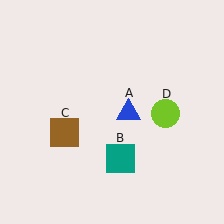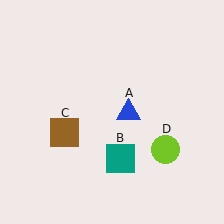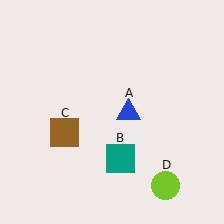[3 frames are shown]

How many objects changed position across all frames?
1 object changed position: lime circle (object D).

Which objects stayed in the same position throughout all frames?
Blue triangle (object A) and teal square (object B) and brown square (object C) remained stationary.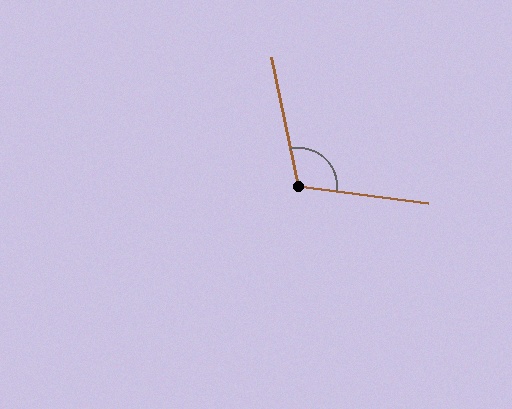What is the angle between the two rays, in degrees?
Approximately 109 degrees.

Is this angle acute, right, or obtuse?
It is obtuse.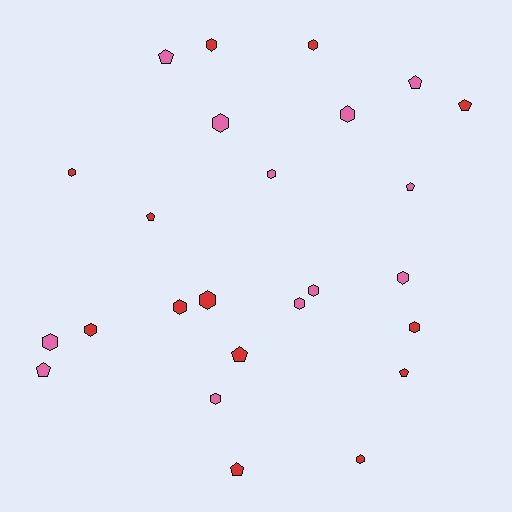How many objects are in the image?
There are 25 objects.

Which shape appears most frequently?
Hexagon, with 16 objects.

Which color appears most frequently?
Red, with 13 objects.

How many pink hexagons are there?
There are 8 pink hexagons.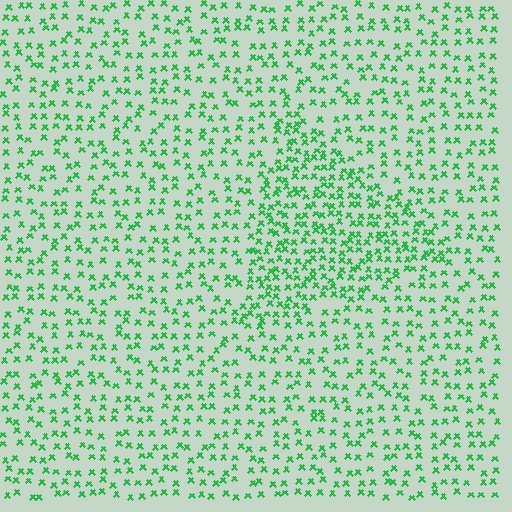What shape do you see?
I see a triangle.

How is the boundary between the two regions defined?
The boundary is defined by a change in element density (approximately 1.8x ratio). All elements are the same color, size, and shape.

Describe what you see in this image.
The image contains small green elements arranged at two different densities. A triangle-shaped region is visible where the elements are more densely packed than the surrounding area.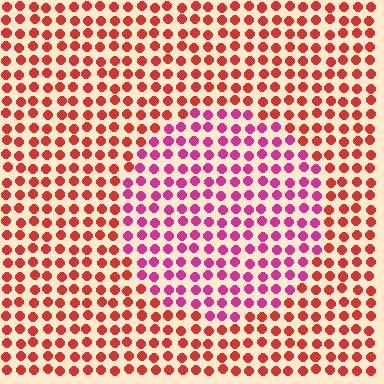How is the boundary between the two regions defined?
The boundary is defined purely by a slight shift in hue (about 40 degrees). Spacing, size, and orientation are identical on both sides.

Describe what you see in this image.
The image is filled with small red elements in a uniform arrangement. A circle-shaped region is visible where the elements are tinted to a slightly different hue, forming a subtle color boundary.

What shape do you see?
I see a circle.